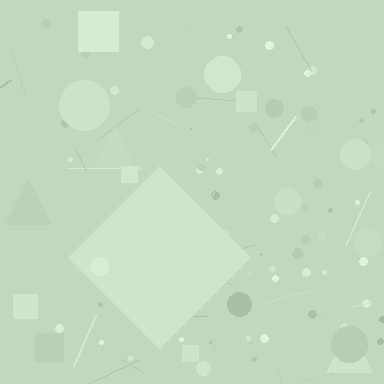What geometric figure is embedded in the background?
A diamond is embedded in the background.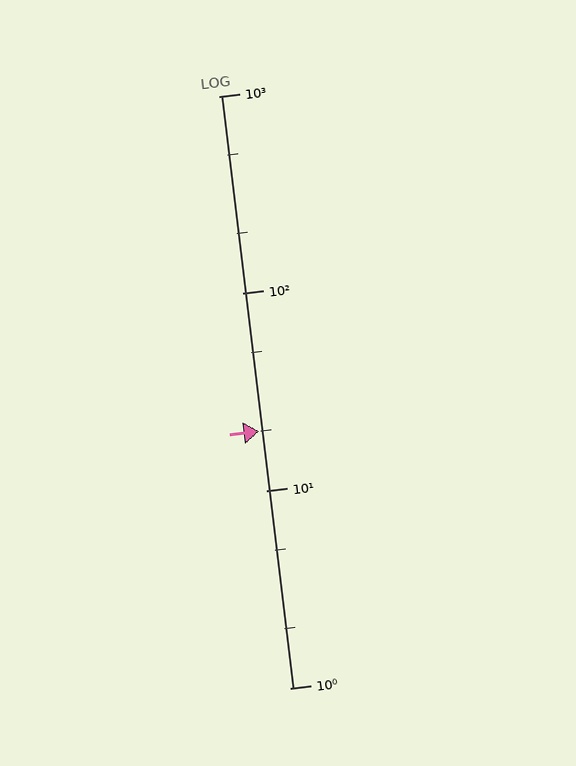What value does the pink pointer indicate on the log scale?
The pointer indicates approximately 20.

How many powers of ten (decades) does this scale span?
The scale spans 3 decades, from 1 to 1000.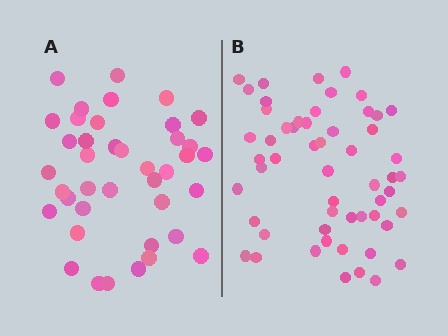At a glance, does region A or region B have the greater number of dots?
Region B (the right region) has more dots.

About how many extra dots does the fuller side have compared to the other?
Region B has approximately 15 more dots than region A.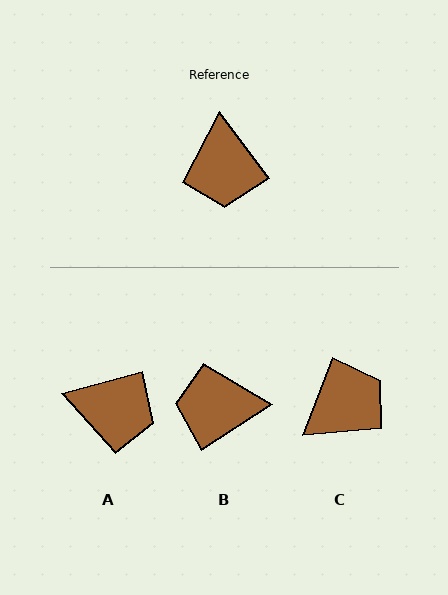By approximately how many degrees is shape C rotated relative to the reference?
Approximately 122 degrees counter-clockwise.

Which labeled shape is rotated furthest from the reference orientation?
C, about 122 degrees away.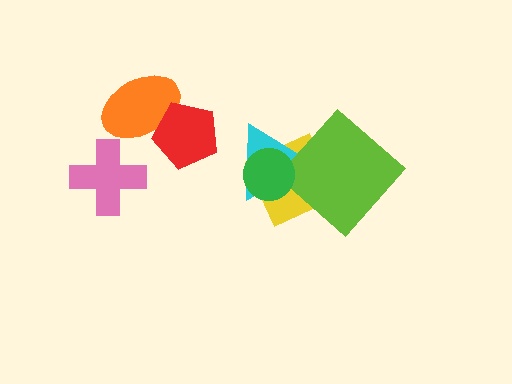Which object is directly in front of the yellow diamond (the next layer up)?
The cyan triangle is directly in front of the yellow diamond.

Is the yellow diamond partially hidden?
Yes, it is partially covered by another shape.